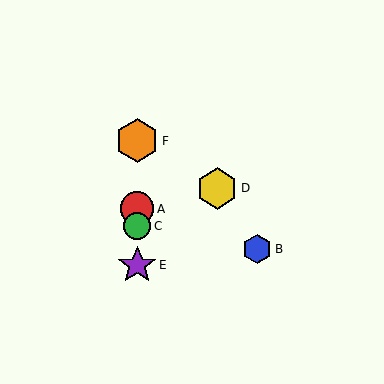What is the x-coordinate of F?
Object F is at x≈137.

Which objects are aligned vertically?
Objects A, C, E, F are aligned vertically.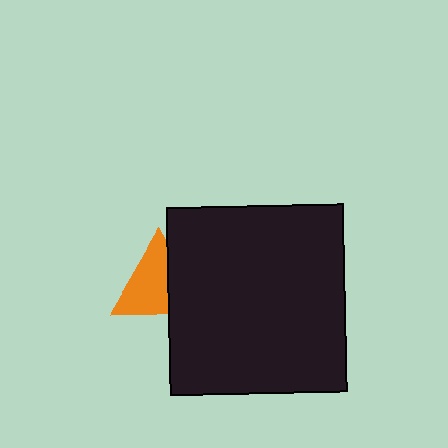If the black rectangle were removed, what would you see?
You would see the complete orange triangle.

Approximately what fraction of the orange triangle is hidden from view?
Roughly 37% of the orange triangle is hidden behind the black rectangle.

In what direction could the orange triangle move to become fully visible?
The orange triangle could move left. That would shift it out from behind the black rectangle entirely.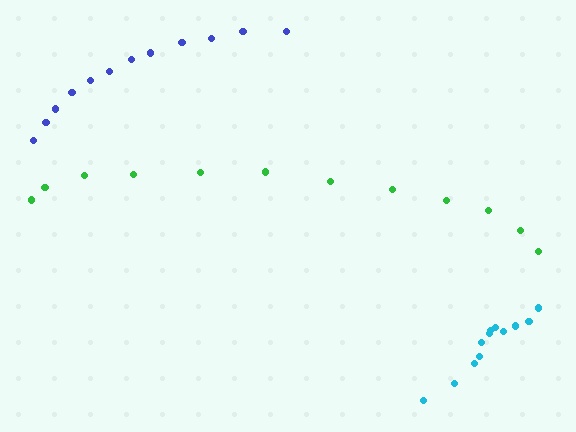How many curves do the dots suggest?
There are 3 distinct paths.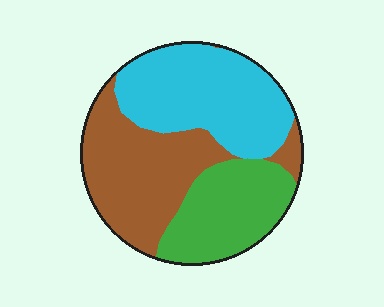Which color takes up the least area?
Green, at roughly 25%.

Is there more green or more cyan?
Cyan.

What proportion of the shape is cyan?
Cyan covers 37% of the shape.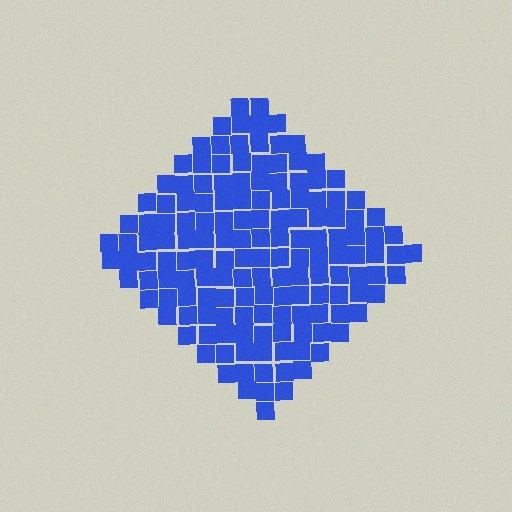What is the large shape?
The large shape is a diamond.